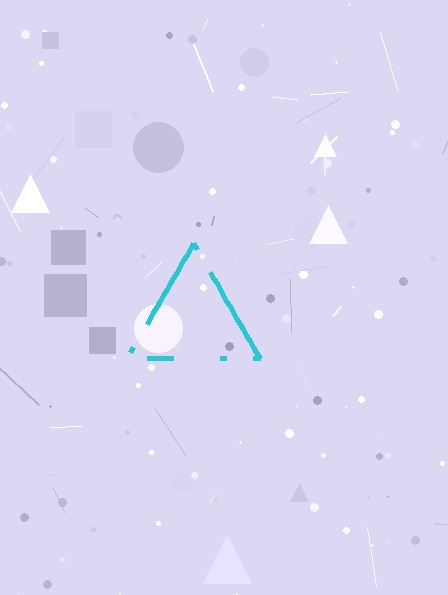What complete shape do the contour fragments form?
The contour fragments form a triangle.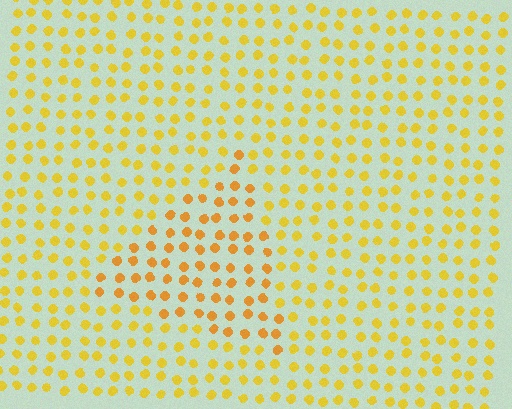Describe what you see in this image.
The image is filled with small yellow elements in a uniform arrangement. A triangle-shaped region is visible where the elements are tinted to a slightly different hue, forming a subtle color boundary.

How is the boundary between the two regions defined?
The boundary is defined purely by a slight shift in hue (about 18 degrees). Spacing, size, and orientation are identical on both sides.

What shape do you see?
I see a triangle.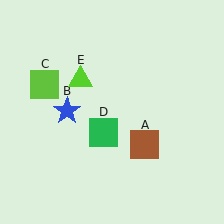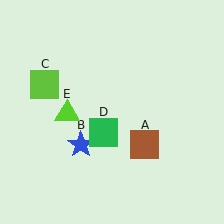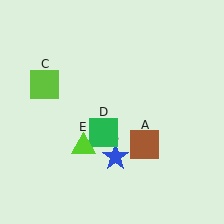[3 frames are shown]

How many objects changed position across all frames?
2 objects changed position: blue star (object B), lime triangle (object E).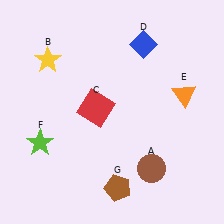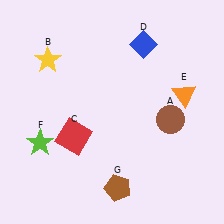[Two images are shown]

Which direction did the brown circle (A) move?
The brown circle (A) moved up.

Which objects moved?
The objects that moved are: the brown circle (A), the red square (C).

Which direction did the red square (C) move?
The red square (C) moved down.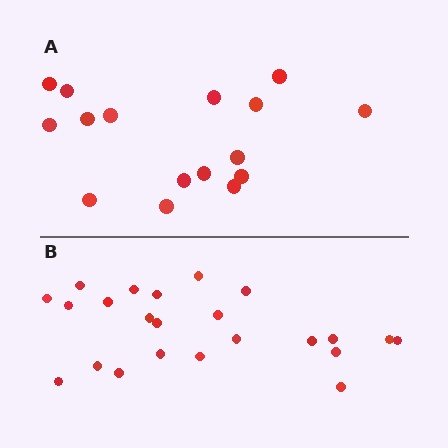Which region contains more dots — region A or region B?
Region B (the bottom region) has more dots.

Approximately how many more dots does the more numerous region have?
Region B has roughly 8 or so more dots than region A.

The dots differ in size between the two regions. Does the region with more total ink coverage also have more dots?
No. Region A has more total ink coverage because its dots are larger, but region B actually contains more individual dots. Total area can be misleading — the number of items is what matters here.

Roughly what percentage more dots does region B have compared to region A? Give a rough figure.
About 45% more.